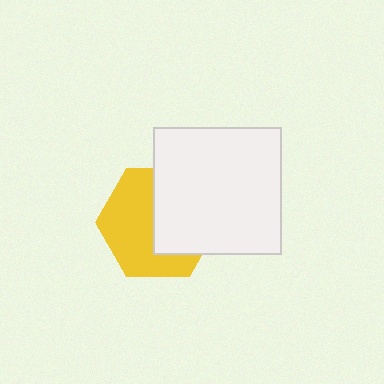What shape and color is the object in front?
The object in front is a white square.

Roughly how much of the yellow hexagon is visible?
About half of it is visible (roughly 54%).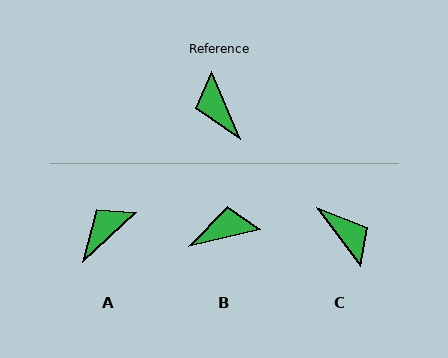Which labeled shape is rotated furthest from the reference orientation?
C, about 166 degrees away.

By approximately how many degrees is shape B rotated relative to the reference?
Approximately 99 degrees clockwise.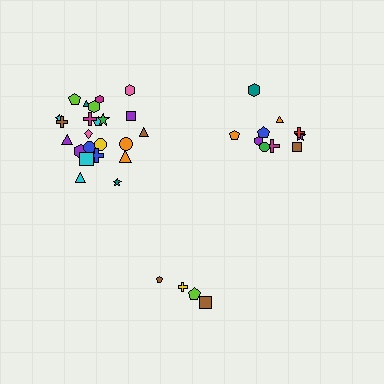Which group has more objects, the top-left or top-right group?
The top-left group.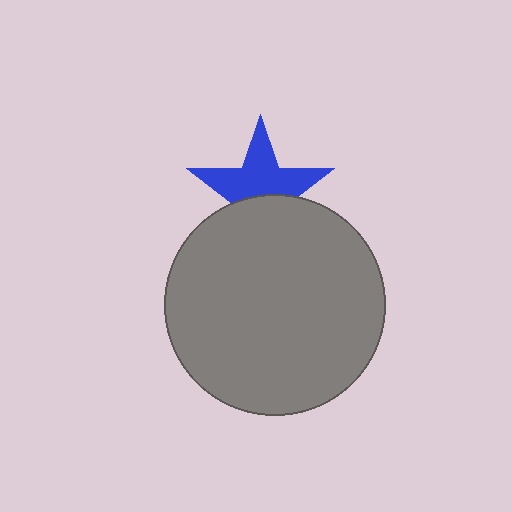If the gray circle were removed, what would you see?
You would see the complete blue star.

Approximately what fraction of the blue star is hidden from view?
Roughly 42% of the blue star is hidden behind the gray circle.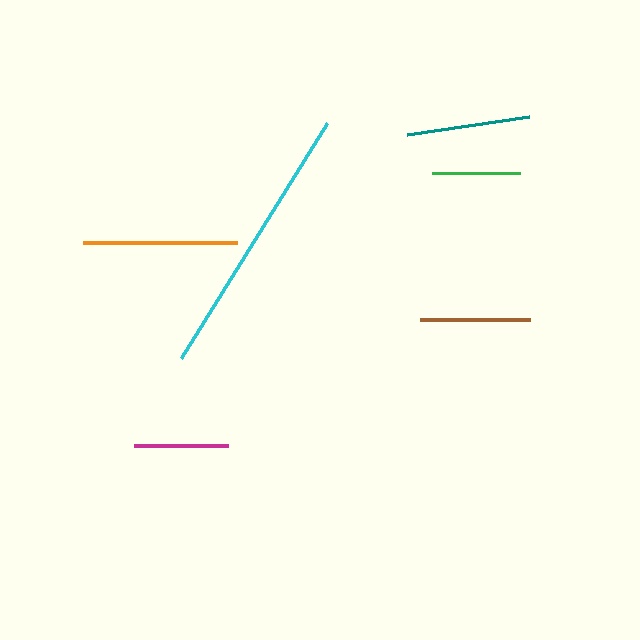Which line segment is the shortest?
The green line is the shortest at approximately 88 pixels.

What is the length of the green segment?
The green segment is approximately 88 pixels long.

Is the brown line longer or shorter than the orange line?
The orange line is longer than the brown line.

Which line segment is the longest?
The cyan line is the longest at approximately 277 pixels.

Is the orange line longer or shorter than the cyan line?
The cyan line is longer than the orange line.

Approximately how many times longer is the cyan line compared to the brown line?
The cyan line is approximately 2.5 times the length of the brown line.